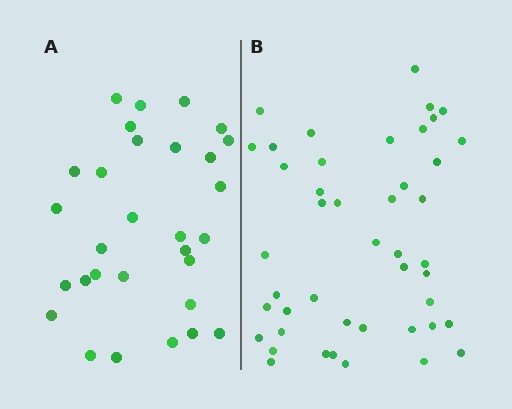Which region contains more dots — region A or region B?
Region B (the right region) has more dots.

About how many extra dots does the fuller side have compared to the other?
Region B has approximately 15 more dots than region A.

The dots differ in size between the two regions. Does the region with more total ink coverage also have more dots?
No. Region A has more total ink coverage because its dots are larger, but region B actually contains more individual dots. Total area can be misleading — the number of items is what matters here.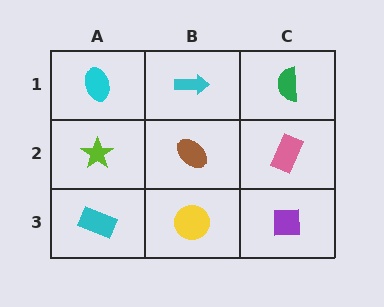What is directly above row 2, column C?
A green semicircle.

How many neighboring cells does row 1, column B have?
3.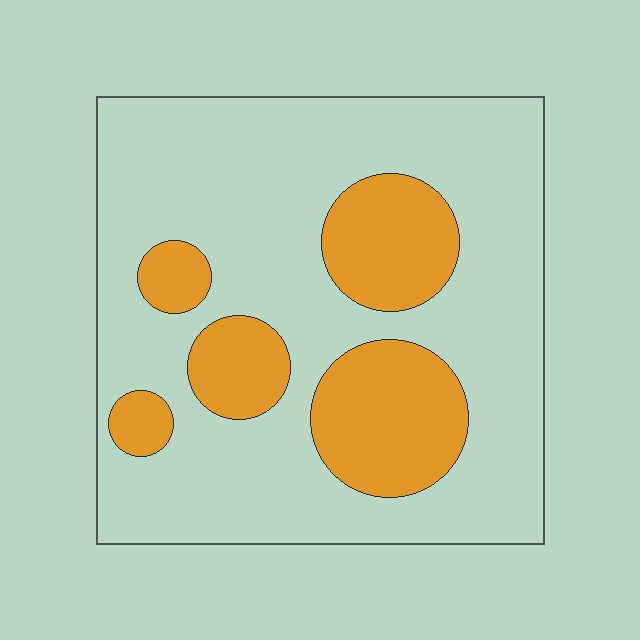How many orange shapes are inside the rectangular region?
5.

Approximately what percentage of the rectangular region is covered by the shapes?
Approximately 25%.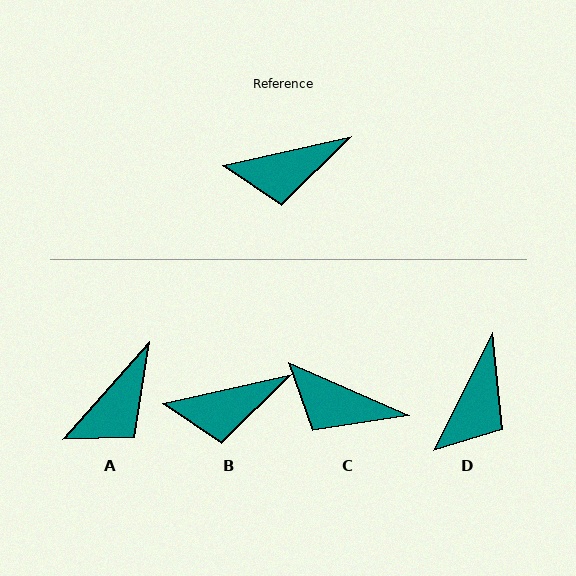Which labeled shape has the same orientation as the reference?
B.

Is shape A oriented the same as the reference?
No, it is off by about 36 degrees.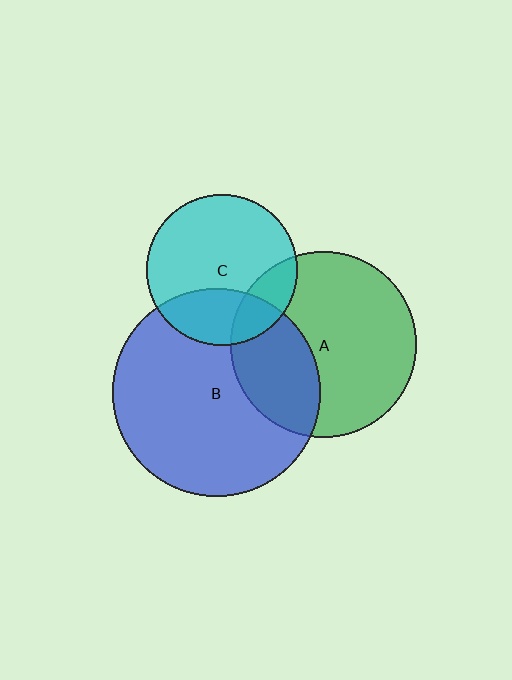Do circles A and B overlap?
Yes.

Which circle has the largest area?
Circle B (blue).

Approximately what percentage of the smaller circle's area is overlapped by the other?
Approximately 30%.